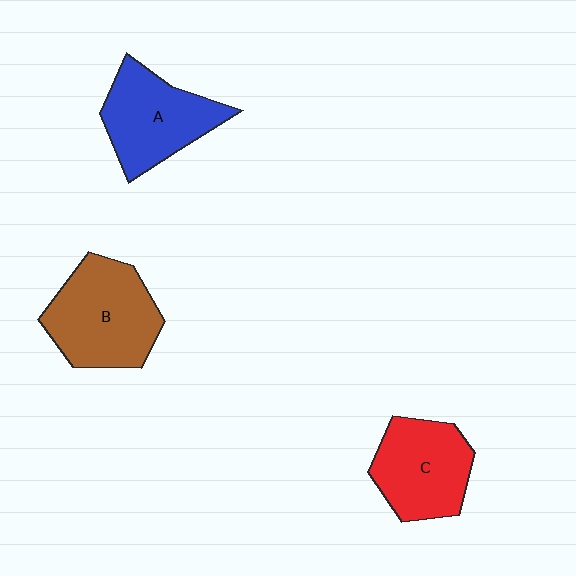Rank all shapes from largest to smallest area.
From largest to smallest: B (brown), A (blue), C (red).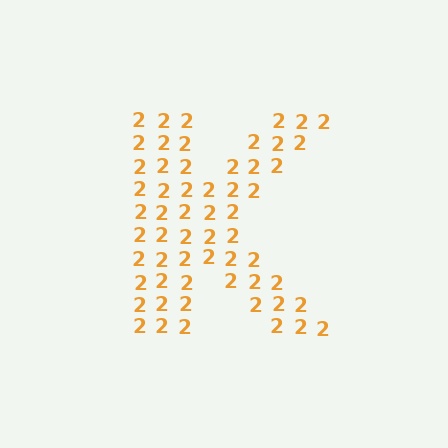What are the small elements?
The small elements are digit 2's.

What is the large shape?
The large shape is the letter K.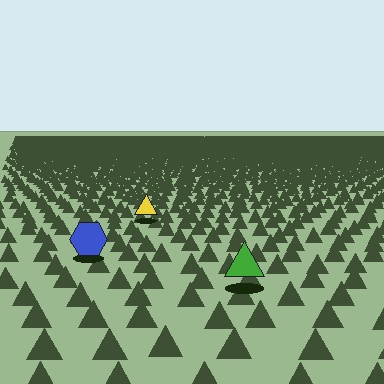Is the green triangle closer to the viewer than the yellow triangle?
Yes. The green triangle is closer — you can tell from the texture gradient: the ground texture is coarser near it.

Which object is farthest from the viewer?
The yellow triangle is farthest from the viewer. It appears smaller and the ground texture around it is denser.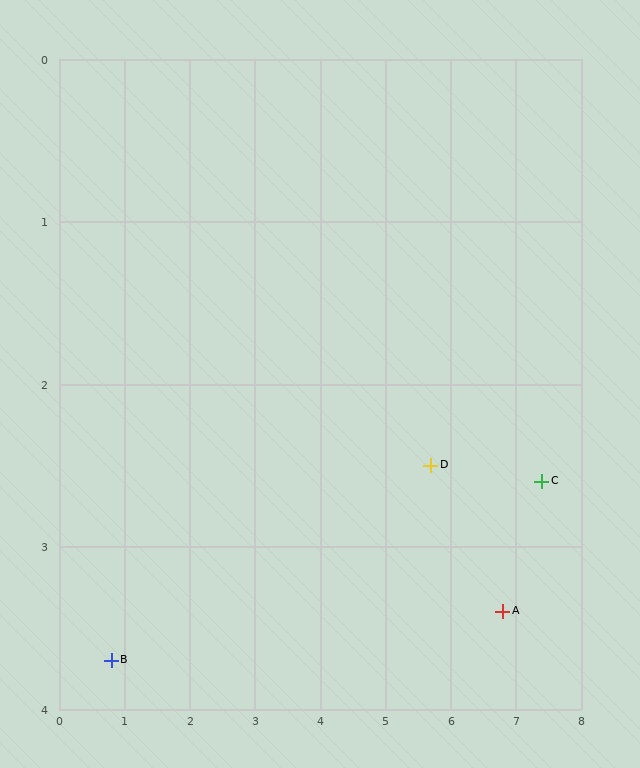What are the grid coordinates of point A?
Point A is at approximately (6.8, 3.4).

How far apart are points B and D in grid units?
Points B and D are about 5.0 grid units apart.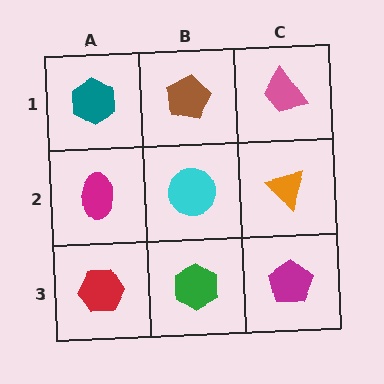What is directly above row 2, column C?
A pink trapezoid.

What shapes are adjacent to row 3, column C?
An orange triangle (row 2, column C), a green hexagon (row 3, column B).